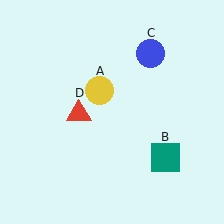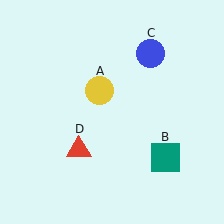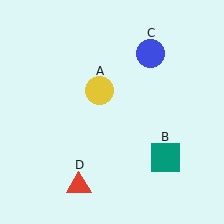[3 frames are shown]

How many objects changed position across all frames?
1 object changed position: red triangle (object D).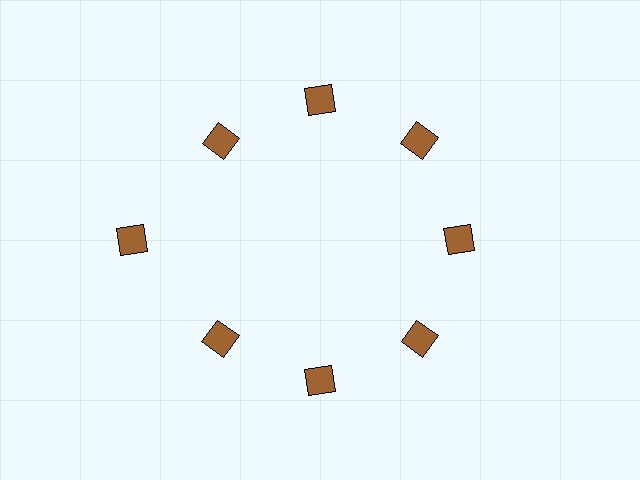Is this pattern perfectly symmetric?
No. The 8 brown diamonds are arranged in a ring, but one element near the 9 o'clock position is pushed outward from the center, breaking the 8-fold rotational symmetry.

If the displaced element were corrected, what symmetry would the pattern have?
It would have 8-fold rotational symmetry — the pattern would map onto itself every 45 degrees.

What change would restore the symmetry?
The symmetry would be restored by moving it inward, back onto the ring so that all 8 diamonds sit at equal angles and equal distance from the center.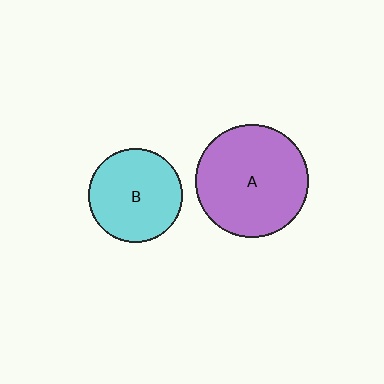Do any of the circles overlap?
No, none of the circles overlap.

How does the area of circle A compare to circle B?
Approximately 1.4 times.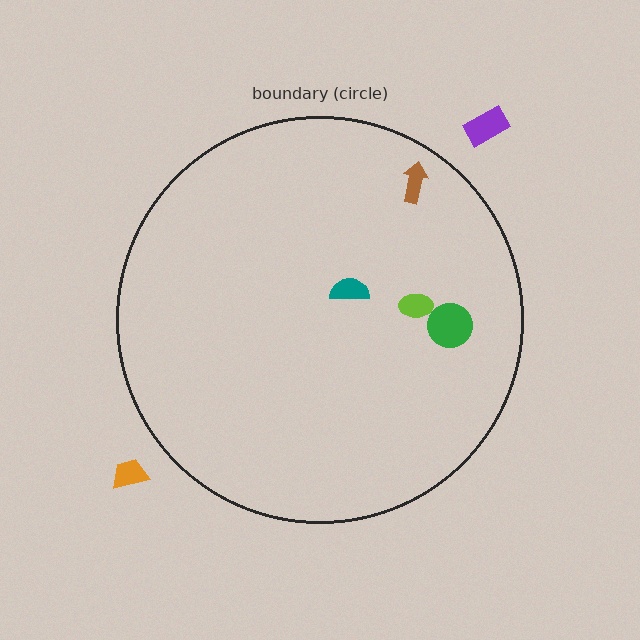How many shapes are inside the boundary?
4 inside, 2 outside.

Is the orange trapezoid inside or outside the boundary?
Outside.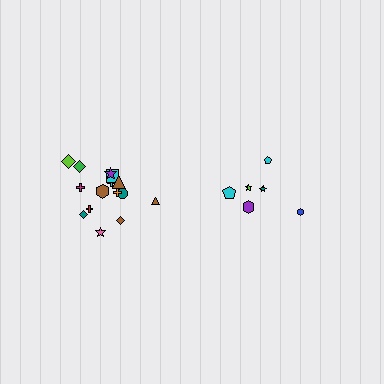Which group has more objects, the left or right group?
The left group.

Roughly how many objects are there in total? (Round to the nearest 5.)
Roughly 20 objects in total.